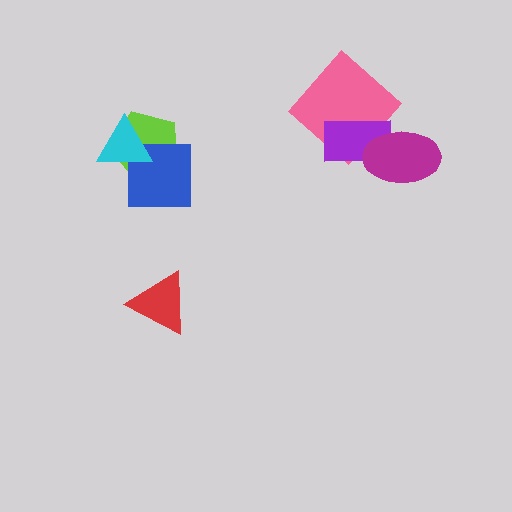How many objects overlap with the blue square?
2 objects overlap with the blue square.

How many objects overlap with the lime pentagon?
2 objects overlap with the lime pentagon.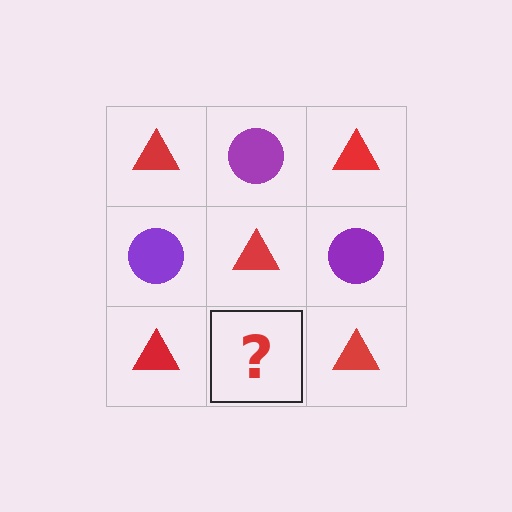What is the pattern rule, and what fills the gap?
The rule is that it alternates red triangle and purple circle in a checkerboard pattern. The gap should be filled with a purple circle.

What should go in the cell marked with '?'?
The missing cell should contain a purple circle.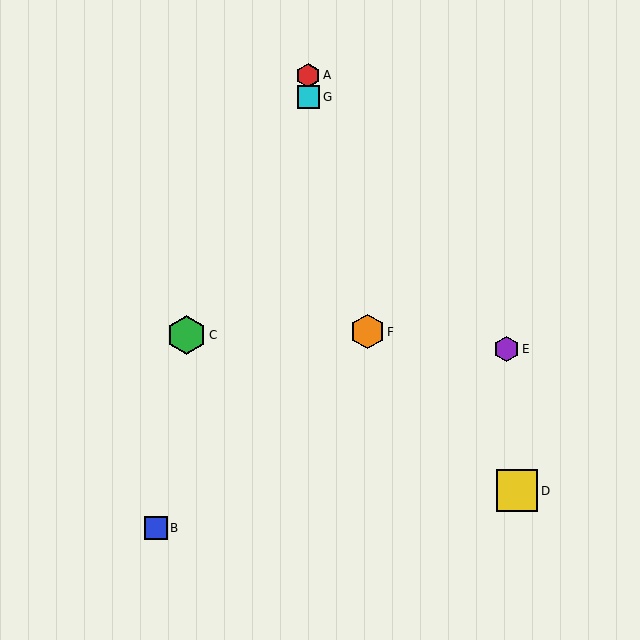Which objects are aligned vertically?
Objects A, G are aligned vertically.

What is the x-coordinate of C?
Object C is at x≈186.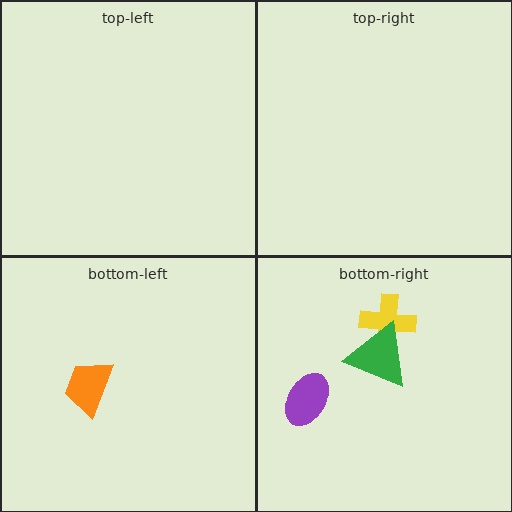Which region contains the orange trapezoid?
The bottom-left region.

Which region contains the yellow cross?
The bottom-right region.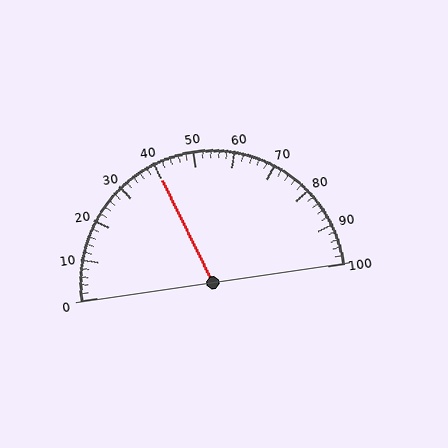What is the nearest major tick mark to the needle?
The nearest major tick mark is 40.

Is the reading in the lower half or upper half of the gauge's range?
The reading is in the lower half of the range (0 to 100).